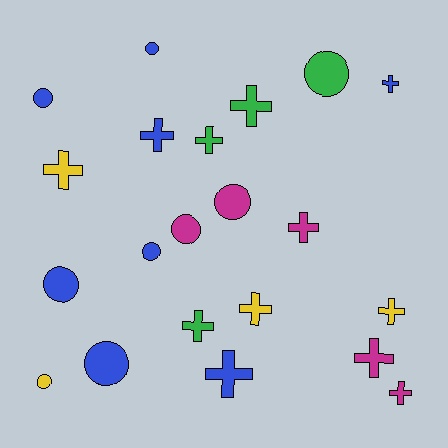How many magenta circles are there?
There are 2 magenta circles.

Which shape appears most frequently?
Cross, with 12 objects.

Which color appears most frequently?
Blue, with 8 objects.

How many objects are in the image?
There are 21 objects.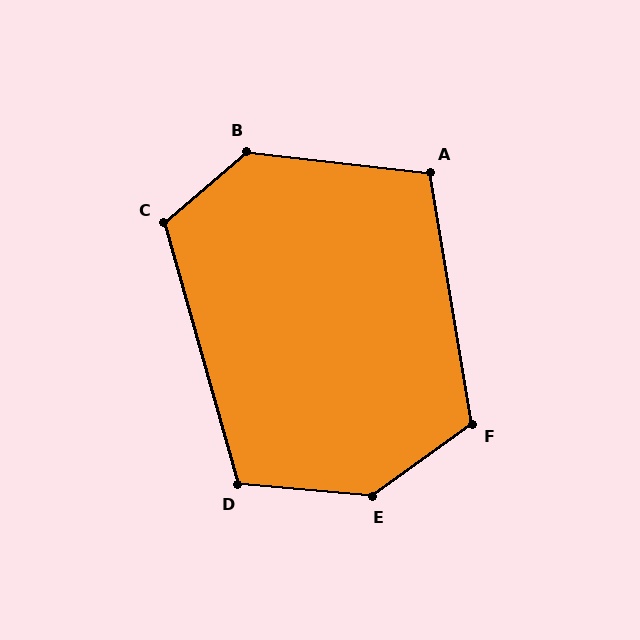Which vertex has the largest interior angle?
E, at approximately 139 degrees.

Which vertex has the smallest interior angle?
A, at approximately 106 degrees.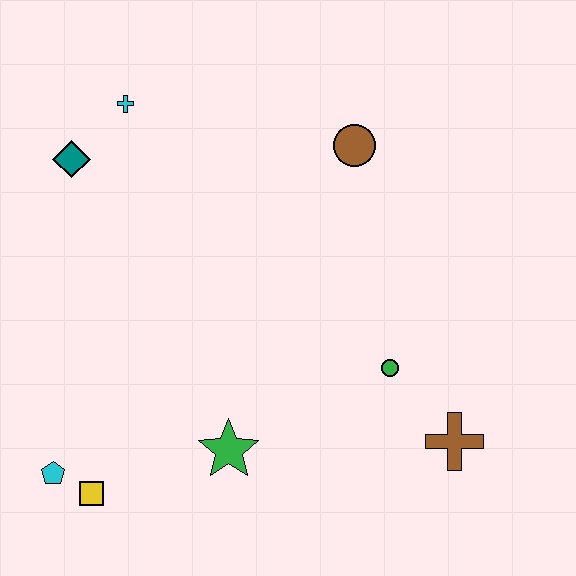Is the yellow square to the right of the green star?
No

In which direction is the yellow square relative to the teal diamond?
The yellow square is below the teal diamond.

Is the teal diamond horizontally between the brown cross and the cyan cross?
No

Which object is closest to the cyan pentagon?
The yellow square is closest to the cyan pentagon.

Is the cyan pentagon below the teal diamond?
Yes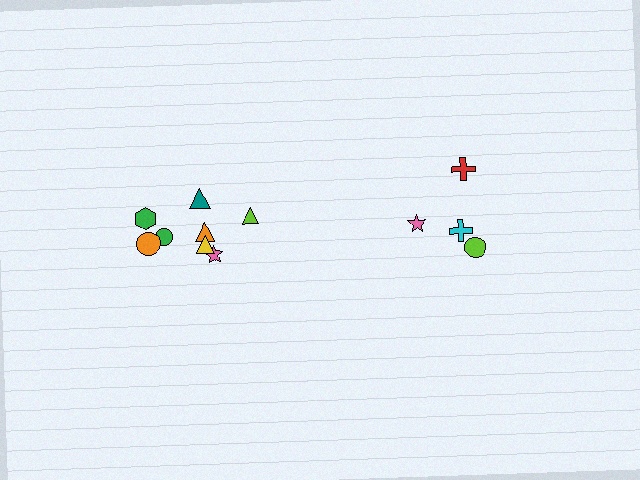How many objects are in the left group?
There are 8 objects.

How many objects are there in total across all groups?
There are 12 objects.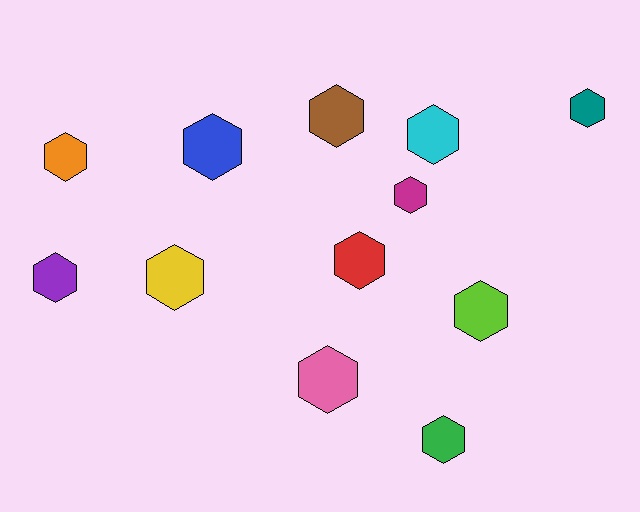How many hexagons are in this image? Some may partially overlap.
There are 12 hexagons.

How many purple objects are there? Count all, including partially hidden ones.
There is 1 purple object.